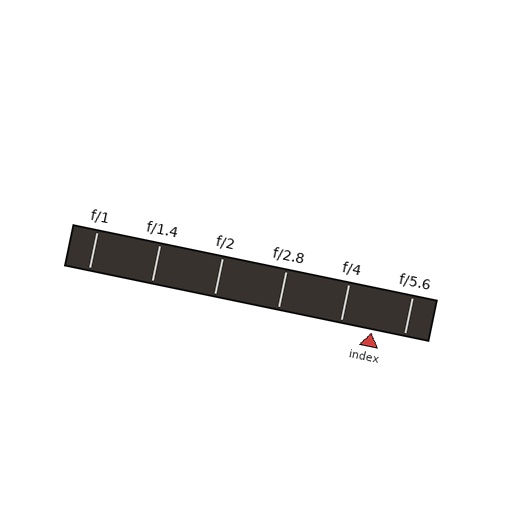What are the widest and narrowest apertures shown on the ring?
The widest aperture shown is f/1 and the narrowest is f/5.6.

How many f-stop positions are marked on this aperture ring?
There are 6 f-stop positions marked.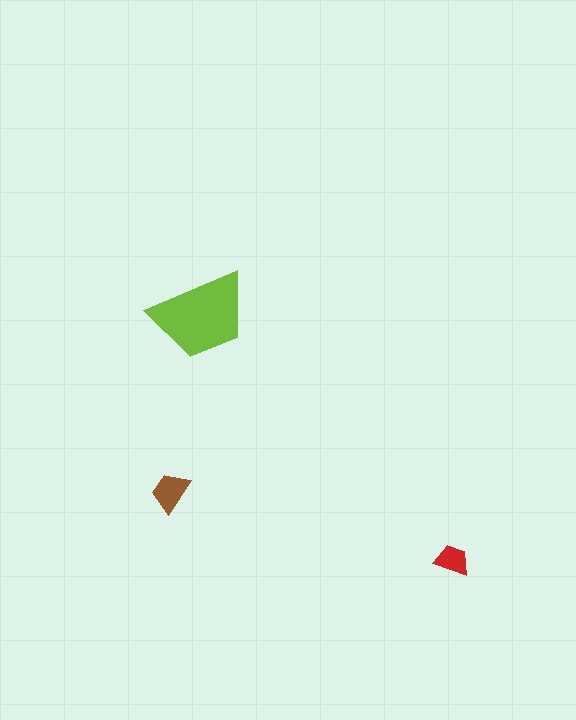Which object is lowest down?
The red trapezoid is bottommost.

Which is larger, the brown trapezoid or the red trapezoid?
The brown one.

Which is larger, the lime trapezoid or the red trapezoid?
The lime one.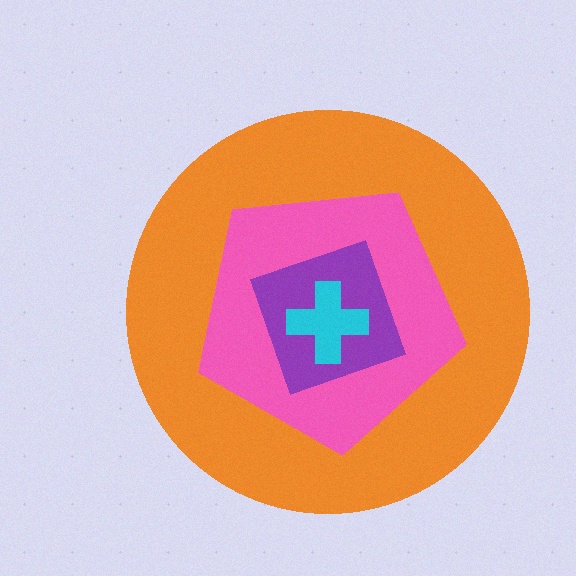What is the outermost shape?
The orange circle.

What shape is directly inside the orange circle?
The pink pentagon.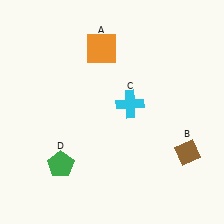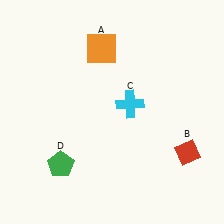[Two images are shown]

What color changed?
The diamond (B) changed from brown in Image 1 to red in Image 2.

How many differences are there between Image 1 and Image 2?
There is 1 difference between the two images.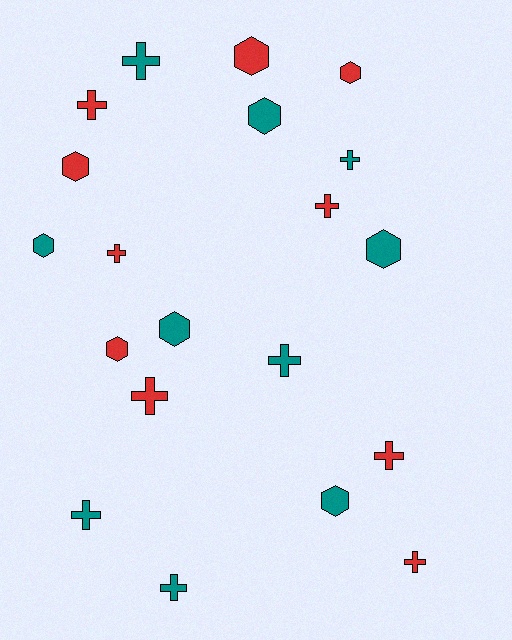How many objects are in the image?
There are 20 objects.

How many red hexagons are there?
There are 4 red hexagons.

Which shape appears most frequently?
Cross, with 11 objects.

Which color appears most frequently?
Red, with 10 objects.